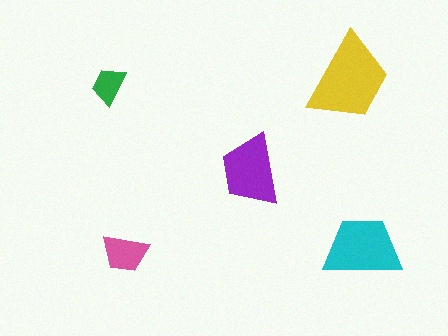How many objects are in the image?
There are 5 objects in the image.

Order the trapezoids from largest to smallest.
the yellow one, the cyan one, the purple one, the pink one, the green one.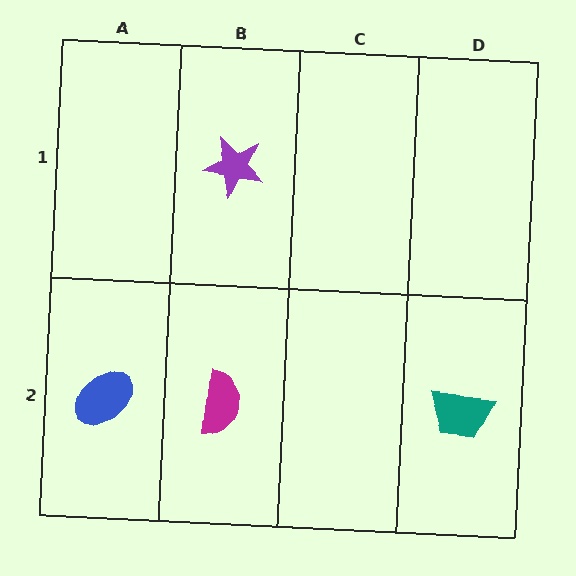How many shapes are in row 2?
3 shapes.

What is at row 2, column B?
A magenta semicircle.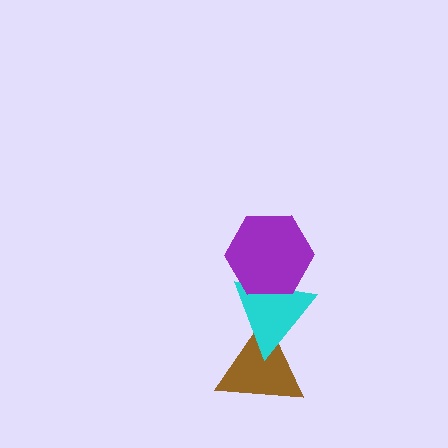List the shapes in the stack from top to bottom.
From top to bottom: the purple hexagon, the cyan triangle, the brown triangle.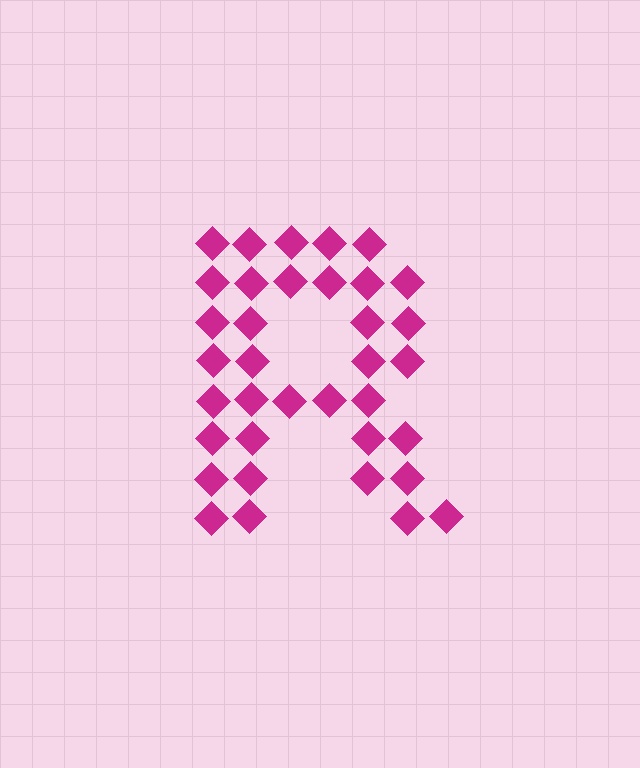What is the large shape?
The large shape is the letter R.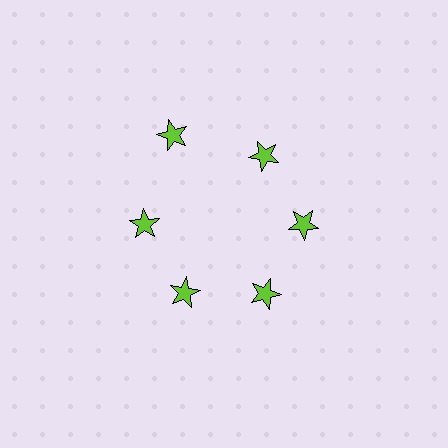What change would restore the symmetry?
The symmetry would be restored by moving it inward, back onto the ring so that all 6 stars sit at equal angles and equal distance from the center.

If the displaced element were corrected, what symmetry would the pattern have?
It would have 6-fold rotational symmetry — the pattern would map onto itself every 60 degrees.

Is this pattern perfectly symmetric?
No. The 6 lime stars are arranged in a ring, but one element near the 11 o'clock position is pushed outward from the center, breaking the 6-fold rotational symmetry.